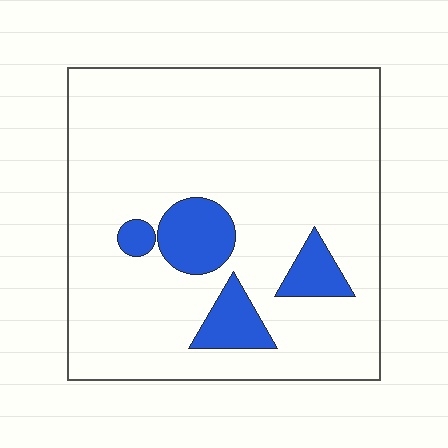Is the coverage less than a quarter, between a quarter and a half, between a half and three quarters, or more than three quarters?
Less than a quarter.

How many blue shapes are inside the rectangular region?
4.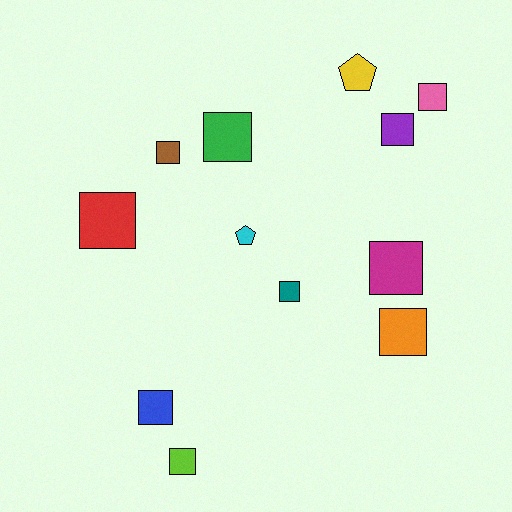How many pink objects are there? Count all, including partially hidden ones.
There is 1 pink object.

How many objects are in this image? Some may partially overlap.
There are 12 objects.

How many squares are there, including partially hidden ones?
There are 10 squares.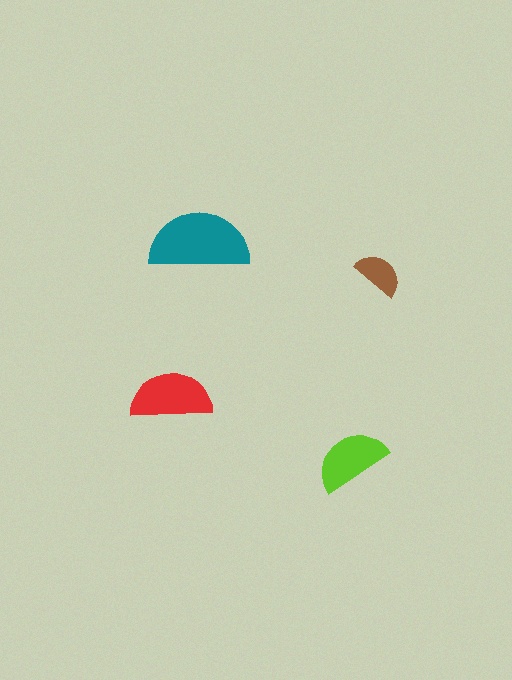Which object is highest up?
The teal semicircle is topmost.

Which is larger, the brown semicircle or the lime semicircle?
The lime one.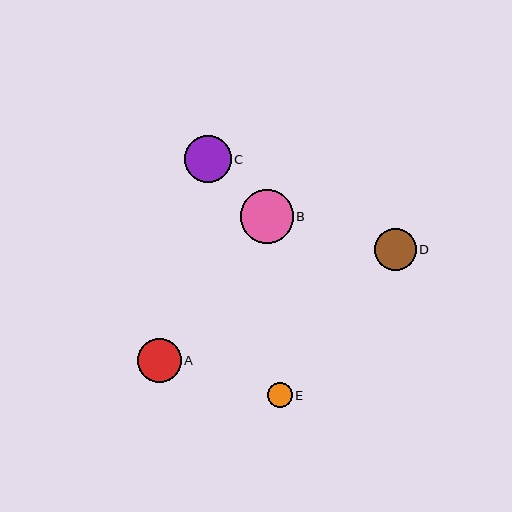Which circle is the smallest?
Circle E is the smallest with a size of approximately 25 pixels.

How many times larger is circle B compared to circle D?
Circle B is approximately 1.3 times the size of circle D.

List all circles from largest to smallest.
From largest to smallest: B, C, A, D, E.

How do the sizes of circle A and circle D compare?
Circle A and circle D are approximately the same size.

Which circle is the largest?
Circle B is the largest with a size of approximately 53 pixels.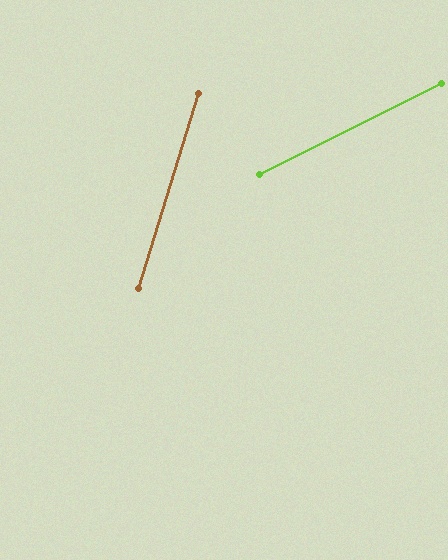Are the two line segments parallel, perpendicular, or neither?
Neither parallel nor perpendicular — they differ by about 46°.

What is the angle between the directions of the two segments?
Approximately 46 degrees.